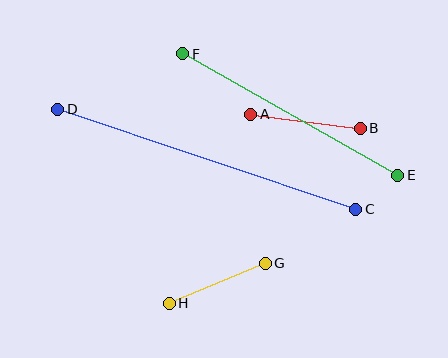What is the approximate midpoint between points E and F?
The midpoint is at approximately (290, 115) pixels.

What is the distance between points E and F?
The distance is approximately 247 pixels.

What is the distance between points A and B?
The distance is approximately 111 pixels.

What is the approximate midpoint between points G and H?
The midpoint is at approximately (217, 283) pixels.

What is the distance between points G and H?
The distance is approximately 104 pixels.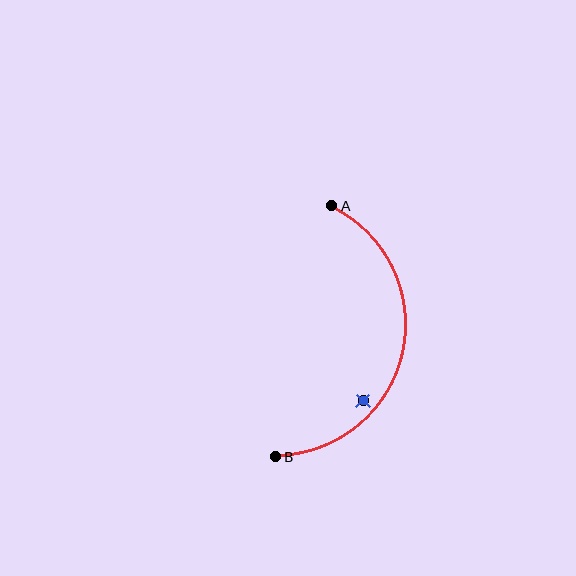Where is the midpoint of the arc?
The arc midpoint is the point on the curve farthest from the straight line joining A and B. It sits to the right of that line.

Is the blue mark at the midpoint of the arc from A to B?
No — the blue mark does not lie on the arc at all. It sits slightly inside the curve.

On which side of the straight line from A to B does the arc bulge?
The arc bulges to the right of the straight line connecting A and B.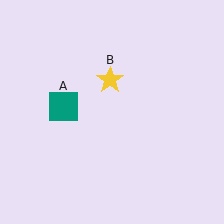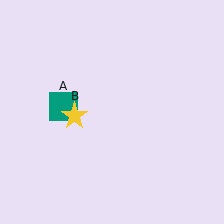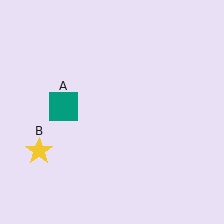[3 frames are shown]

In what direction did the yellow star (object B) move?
The yellow star (object B) moved down and to the left.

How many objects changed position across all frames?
1 object changed position: yellow star (object B).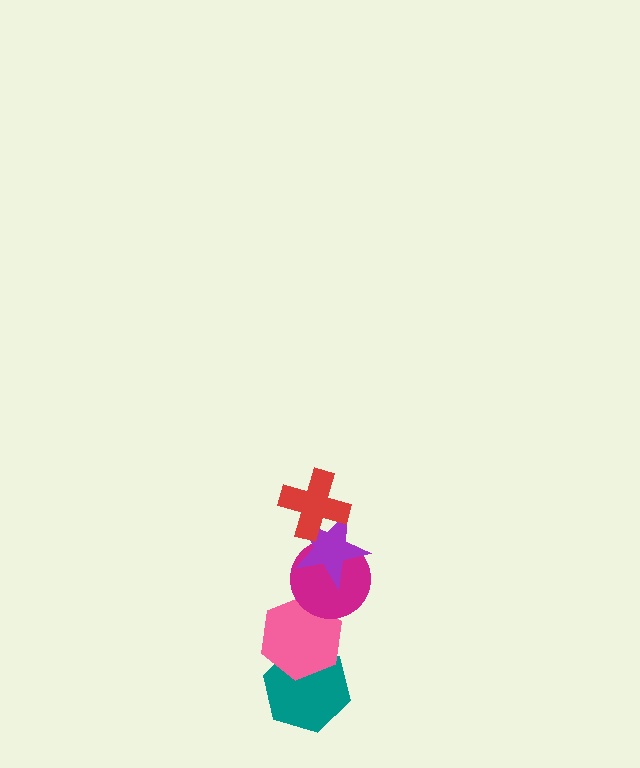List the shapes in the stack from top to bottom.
From top to bottom: the red cross, the purple star, the magenta circle, the pink hexagon, the teal hexagon.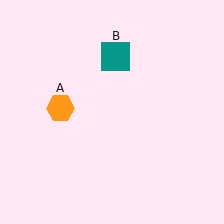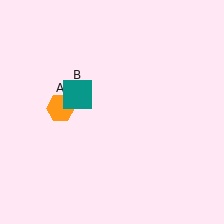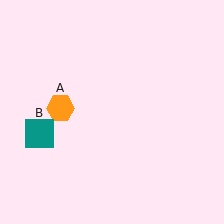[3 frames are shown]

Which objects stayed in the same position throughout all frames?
Orange hexagon (object A) remained stationary.